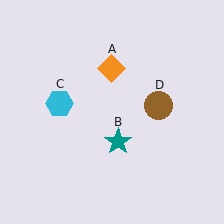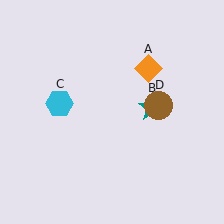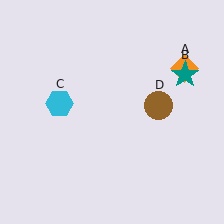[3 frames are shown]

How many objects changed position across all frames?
2 objects changed position: orange diamond (object A), teal star (object B).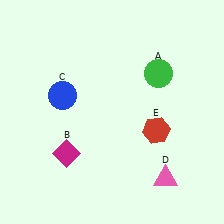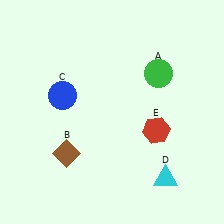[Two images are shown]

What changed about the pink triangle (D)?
In Image 1, D is pink. In Image 2, it changed to cyan.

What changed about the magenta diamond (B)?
In Image 1, B is magenta. In Image 2, it changed to brown.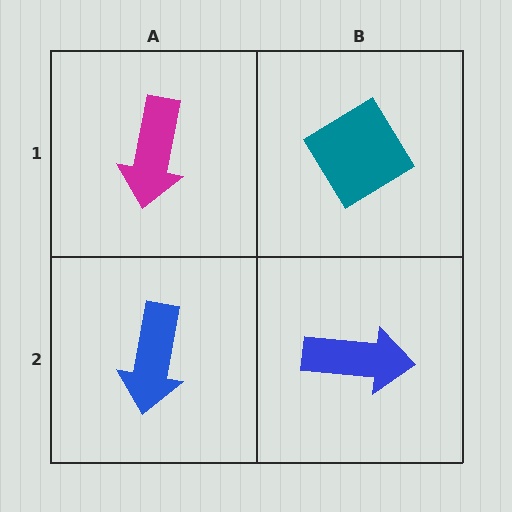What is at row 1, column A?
A magenta arrow.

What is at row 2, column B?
A blue arrow.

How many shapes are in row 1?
2 shapes.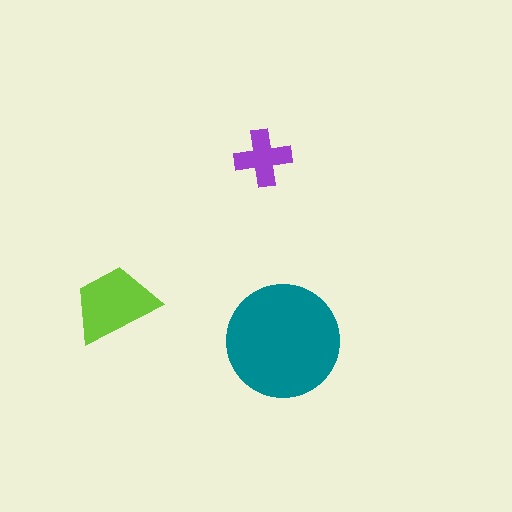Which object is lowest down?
The teal circle is bottommost.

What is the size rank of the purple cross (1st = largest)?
3rd.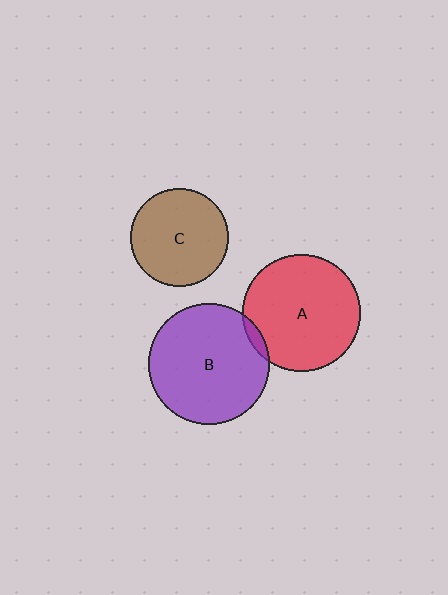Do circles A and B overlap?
Yes.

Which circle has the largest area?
Circle B (purple).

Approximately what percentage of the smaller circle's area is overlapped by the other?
Approximately 5%.